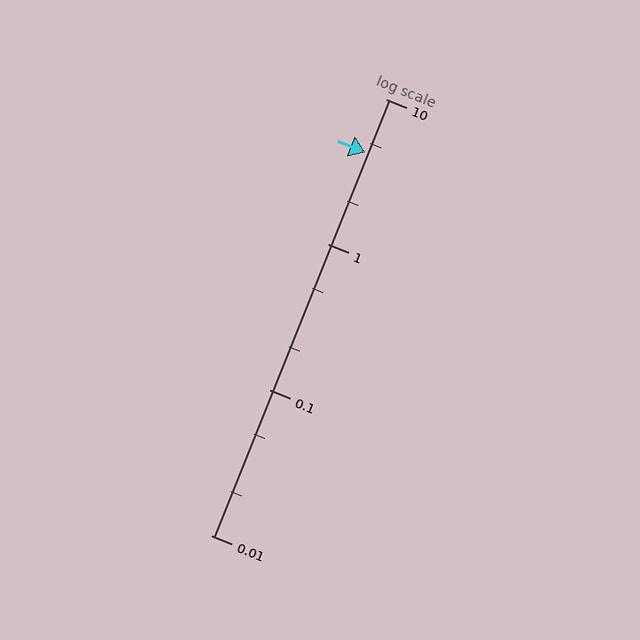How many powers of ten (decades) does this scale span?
The scale spans 3 decades, from 0.01 to 10.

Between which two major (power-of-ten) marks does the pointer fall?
The pointer is between 1 and 10.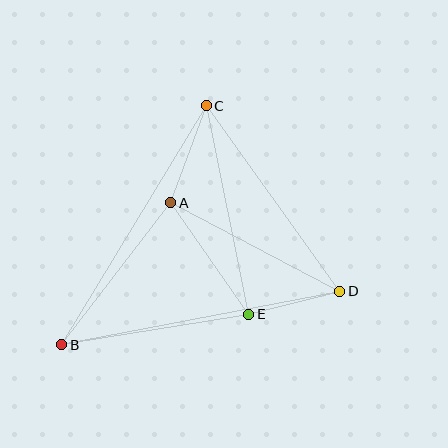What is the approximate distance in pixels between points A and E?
The distance between A and E is approximately 136 pixels.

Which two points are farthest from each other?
Points B and D are farthest from each other.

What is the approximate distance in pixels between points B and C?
The distance between B and C is approximately 279 pixels.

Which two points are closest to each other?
Points D and E are closest to each other.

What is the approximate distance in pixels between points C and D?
The distance between C and D is approximately 229 pixels.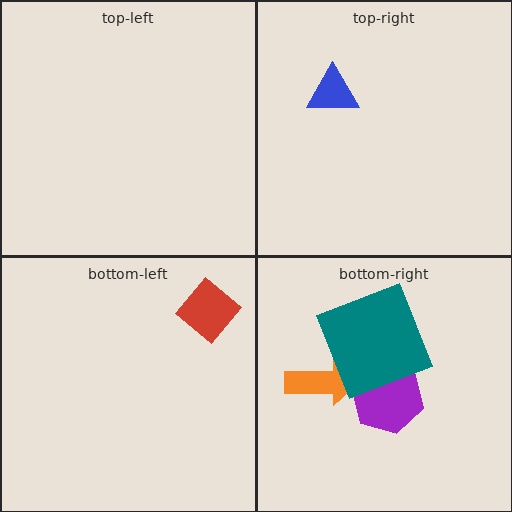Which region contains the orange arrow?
The bottom-right region.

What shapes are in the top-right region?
The blue triangle.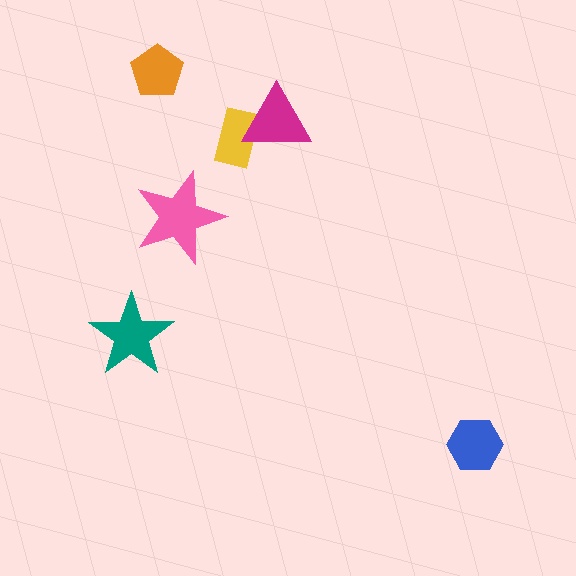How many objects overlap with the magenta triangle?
1 object overlaps with the magenta triangle.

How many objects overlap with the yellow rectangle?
1 object overlaps with the yellow rectangle.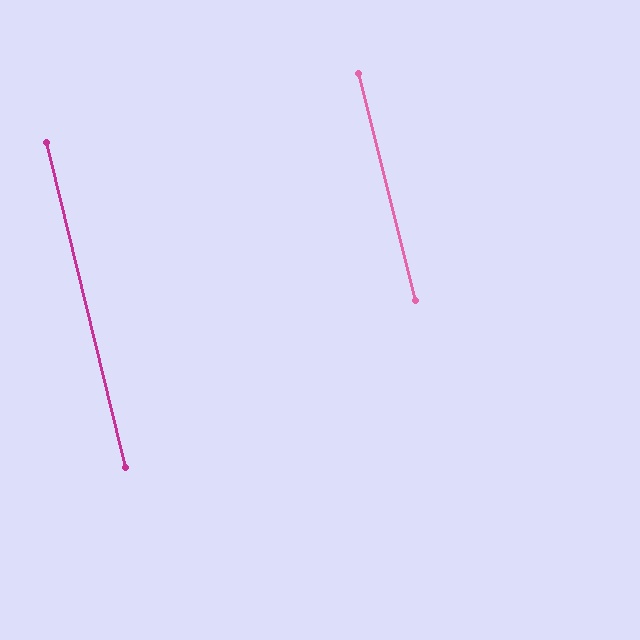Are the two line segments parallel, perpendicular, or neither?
Parallel — their directions differ by only 0.6°.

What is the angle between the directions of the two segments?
Approximately 1 degree.